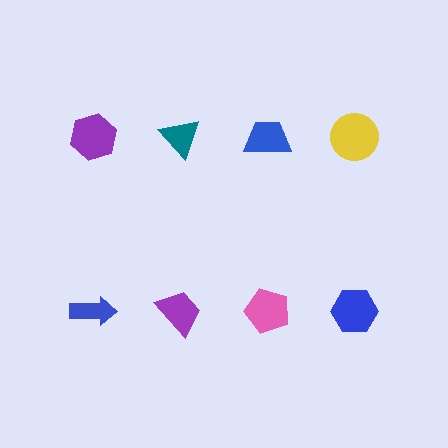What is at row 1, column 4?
A yellow circle.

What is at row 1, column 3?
A blue trapezoid.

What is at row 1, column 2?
A teal triangle.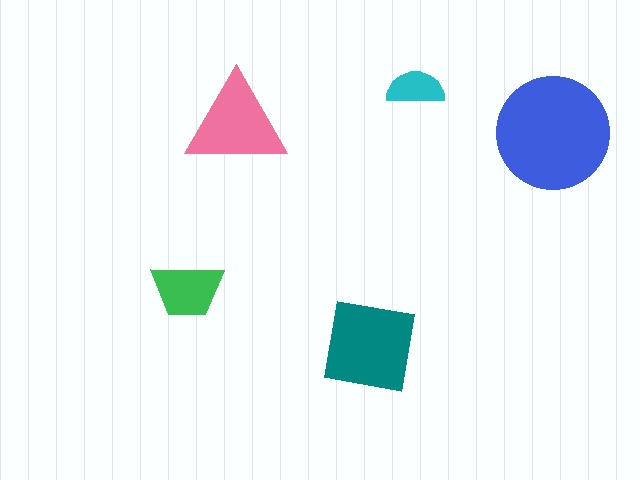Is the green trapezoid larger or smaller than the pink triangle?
Smaller.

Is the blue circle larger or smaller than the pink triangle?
Larger.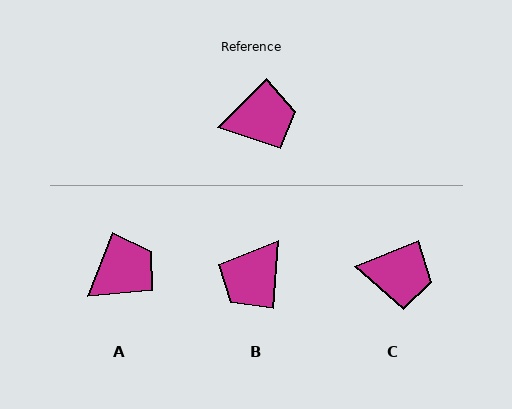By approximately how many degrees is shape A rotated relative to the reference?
Approximately 24 degrees counter-clockwise.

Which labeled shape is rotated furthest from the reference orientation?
B, about 140 degrees away.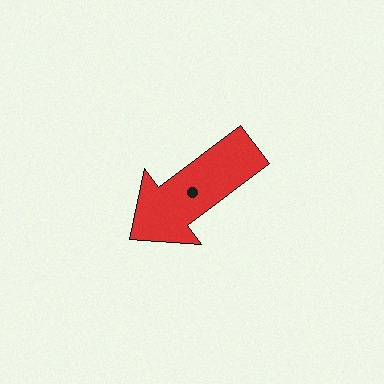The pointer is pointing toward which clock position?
Roughly 8 o'clock.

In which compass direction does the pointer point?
Southwest.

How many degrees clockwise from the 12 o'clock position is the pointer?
Approximately 233 degrees.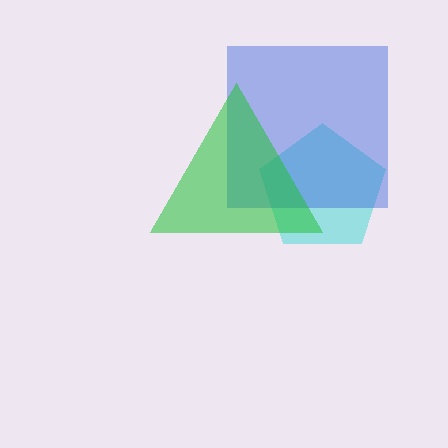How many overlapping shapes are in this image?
There are 3 overlapping shapes in the image.